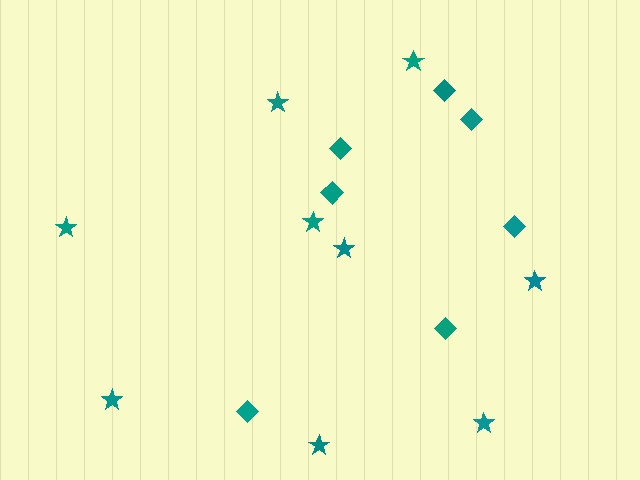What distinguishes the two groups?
There are 2 groups: one group of stars (9) and one group of diamonds (7).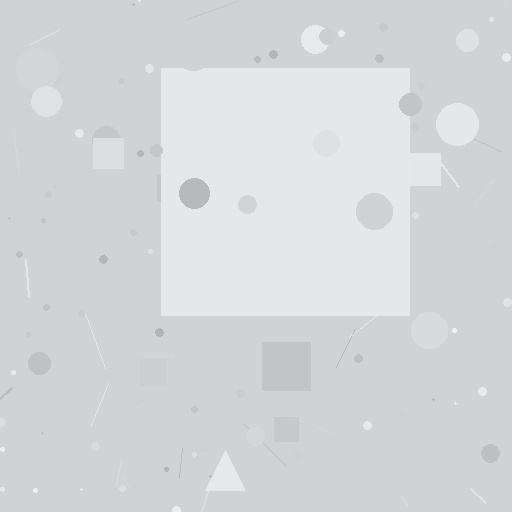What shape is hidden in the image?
A square is hidden in the image.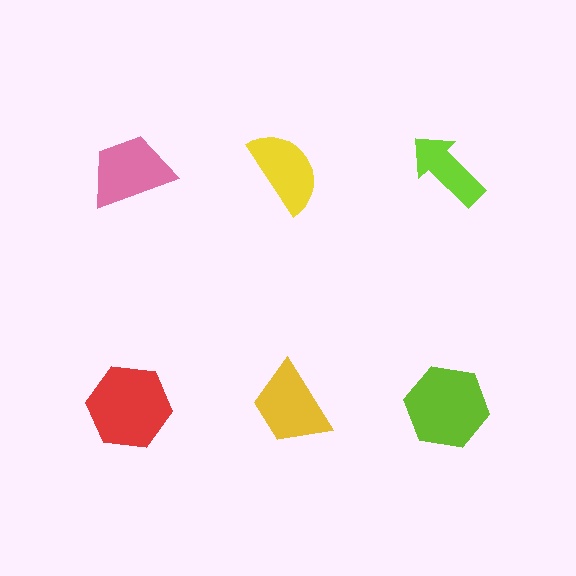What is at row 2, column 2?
A yellow trapezoid.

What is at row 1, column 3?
A lime arrow.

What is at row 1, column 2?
A yellow semicircle.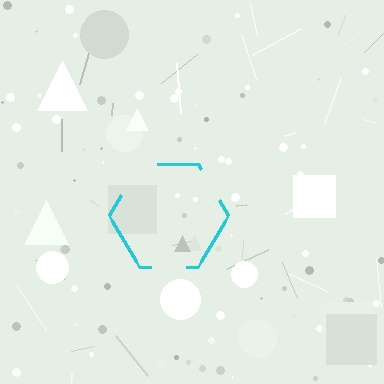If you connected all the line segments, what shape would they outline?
They would outline a hexagon.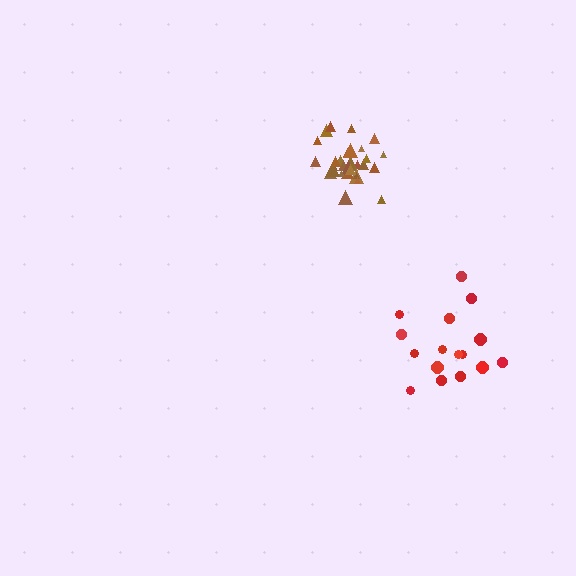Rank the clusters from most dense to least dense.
brown, red.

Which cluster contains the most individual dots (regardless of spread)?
Brown (31).